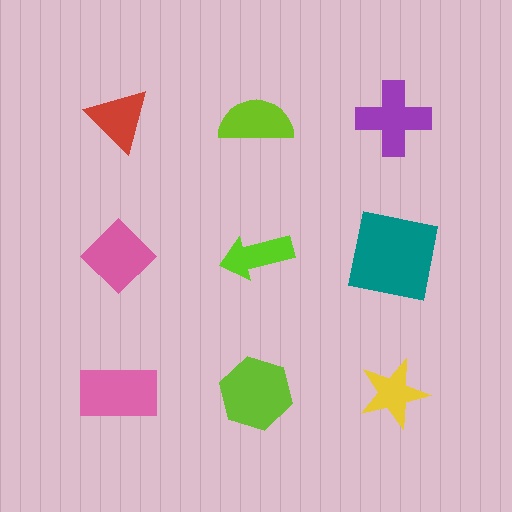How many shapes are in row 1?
3 shapes.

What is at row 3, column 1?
A pink rectangle.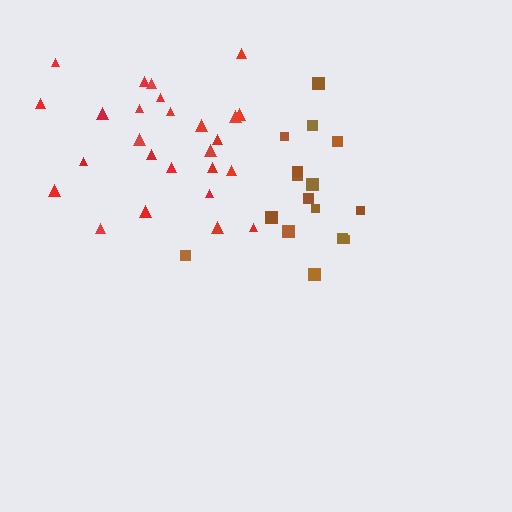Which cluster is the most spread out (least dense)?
Brown.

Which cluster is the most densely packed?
Red.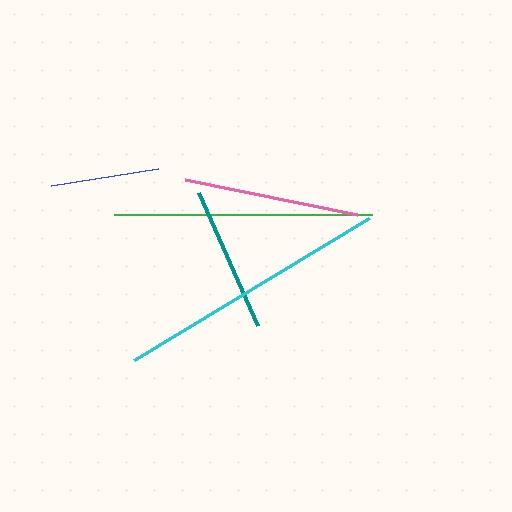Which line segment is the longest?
The cyan line is the longest at approximately 274 pixels.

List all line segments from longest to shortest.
From longest to shortest: cyan, green, pink, teal, blue.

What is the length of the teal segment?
The teal segment is approximately 146 pixels long.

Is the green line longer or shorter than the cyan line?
The cyan line is longer than the green line.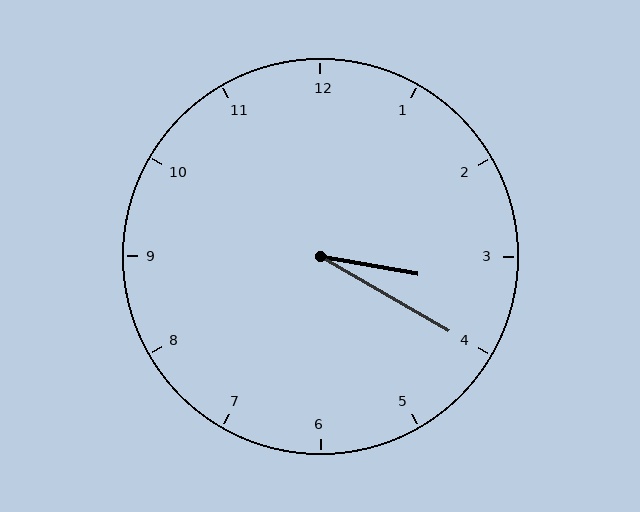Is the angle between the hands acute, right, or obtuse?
It is acute.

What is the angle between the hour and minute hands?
Approximately 20 degrees.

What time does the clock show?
3:20.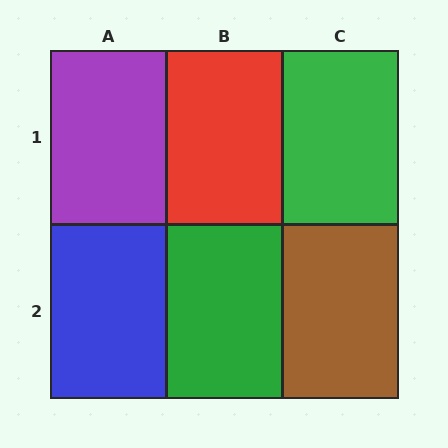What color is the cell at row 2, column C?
Brown.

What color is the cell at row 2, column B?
Green.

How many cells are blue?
1 cell is blue.